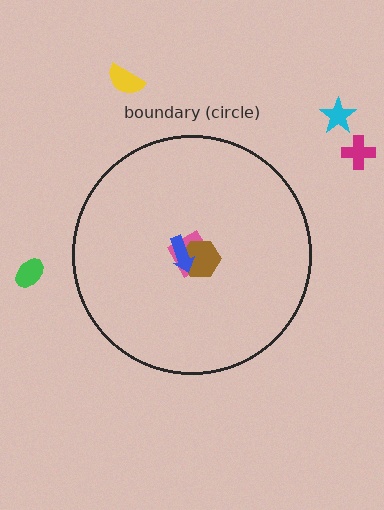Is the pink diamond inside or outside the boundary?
Inside.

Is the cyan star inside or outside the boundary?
Outside.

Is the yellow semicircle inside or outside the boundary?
Outside.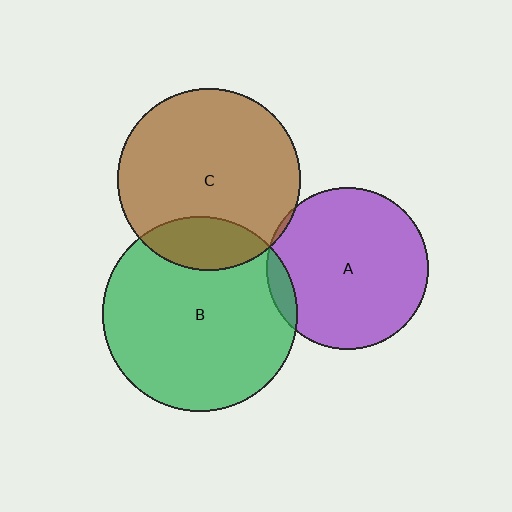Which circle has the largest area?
Circle B (green).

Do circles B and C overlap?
Yes.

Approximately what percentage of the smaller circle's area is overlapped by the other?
Approximately 20%.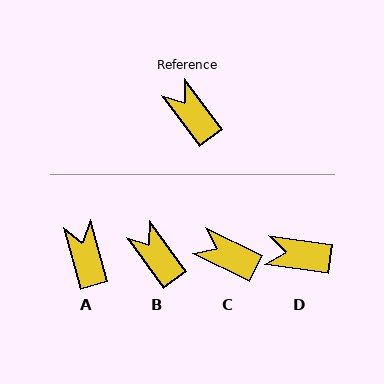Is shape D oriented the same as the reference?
No, it is off by about 46 degrees.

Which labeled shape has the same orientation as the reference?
B.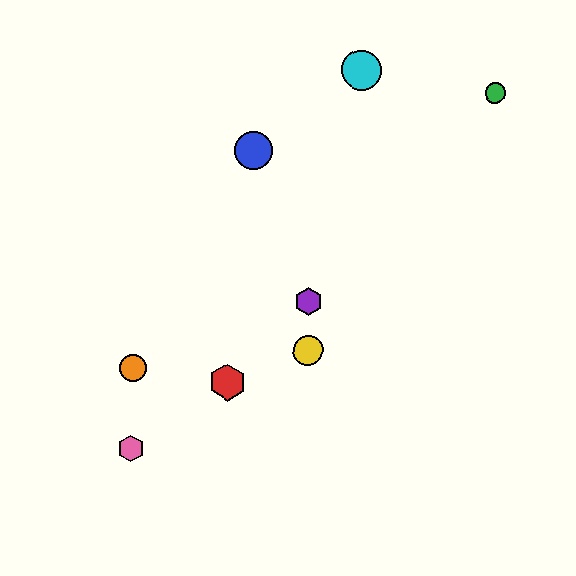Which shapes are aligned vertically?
The yellow circle, the purple hexagon are aligned vertically.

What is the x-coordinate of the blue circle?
The blue circle is at x≈254.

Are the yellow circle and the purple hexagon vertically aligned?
Yes, both are at x≈308.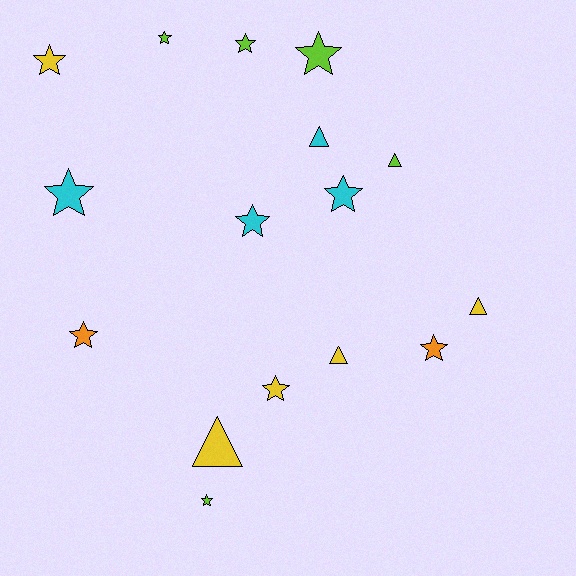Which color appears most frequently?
Lime, with 5 objects.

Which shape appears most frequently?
Star, with 11 objects.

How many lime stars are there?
There are 4 lime stars.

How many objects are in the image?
There are 16 objects.